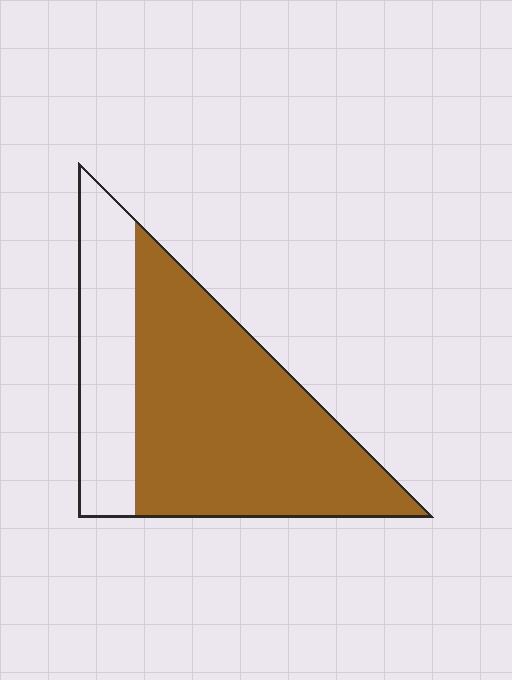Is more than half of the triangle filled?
Yes.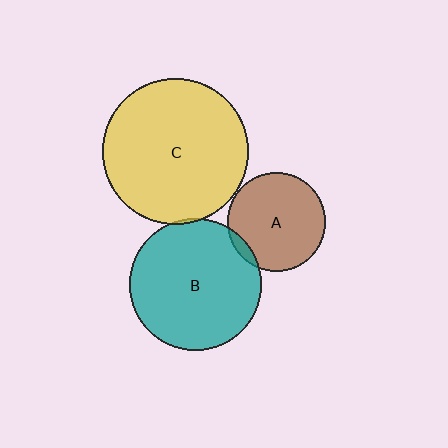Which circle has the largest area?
Circle C (yellow).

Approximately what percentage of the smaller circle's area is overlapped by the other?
Approximately 5%.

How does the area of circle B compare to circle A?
Approximately 1.8 times.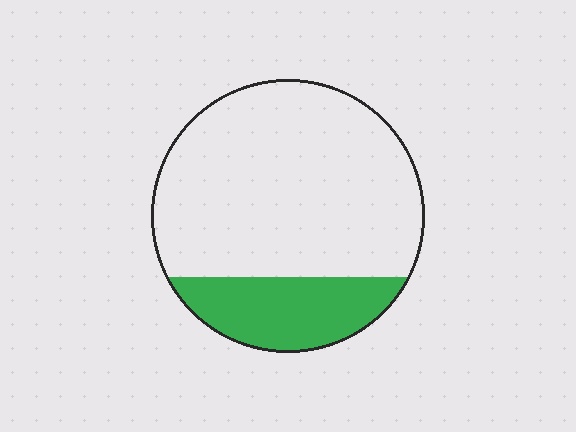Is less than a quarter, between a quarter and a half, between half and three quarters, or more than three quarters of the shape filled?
Less than a quarter.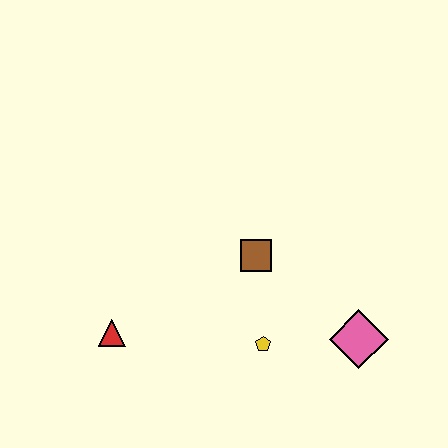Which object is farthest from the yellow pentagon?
The red triangle is farthest from the yellow pentagon.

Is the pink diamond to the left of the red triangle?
No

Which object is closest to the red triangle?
The yellow pentagon is closest to the red triangle.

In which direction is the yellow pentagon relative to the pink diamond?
The yellow pentagon is to the left of the pink diamond.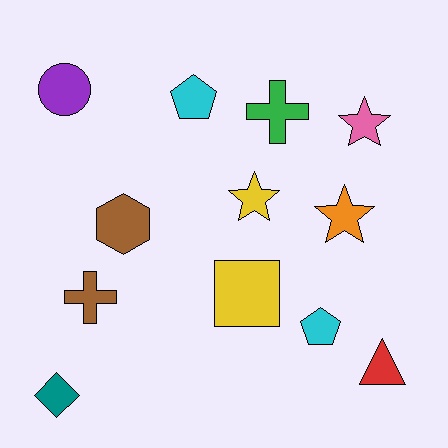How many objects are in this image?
There are 12 objects.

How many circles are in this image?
There is 1 circle.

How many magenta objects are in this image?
There are no magenta objects.